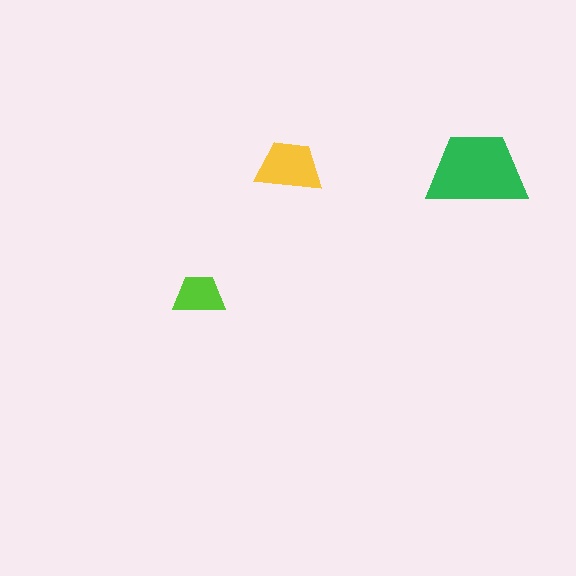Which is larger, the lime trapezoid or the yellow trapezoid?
The yellow one.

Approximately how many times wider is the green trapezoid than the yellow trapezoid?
About 1.5 times wider.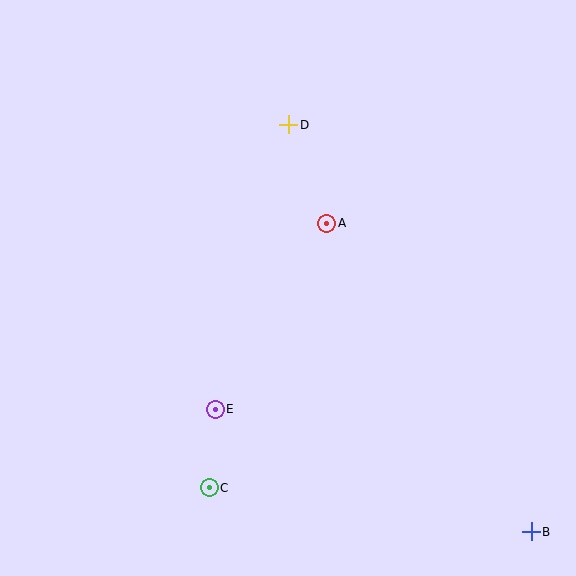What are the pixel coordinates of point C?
Point C is at (209, 488).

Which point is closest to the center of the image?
Point A at (327, 223) is closest to the center.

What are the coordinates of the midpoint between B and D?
The midpoint between B and D is at (410, 328).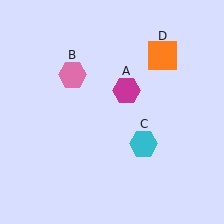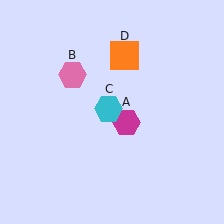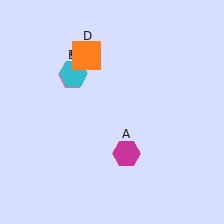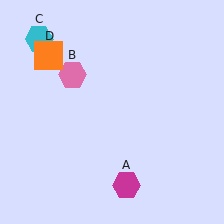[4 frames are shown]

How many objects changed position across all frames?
3 objects changed position: magenta hexagon (object A), cyan hexagon (object C), orange square (object D).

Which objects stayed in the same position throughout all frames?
Pink hexagon (object B) remained stationary.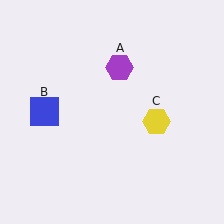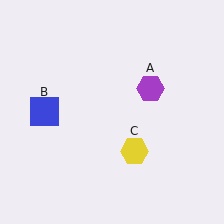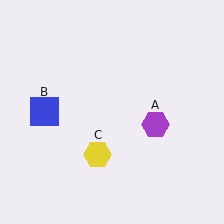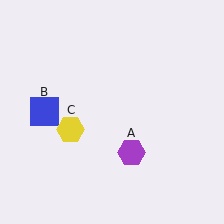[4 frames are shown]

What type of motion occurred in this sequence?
The purple hexagon (object A), yellow hexagon (object C) rotated clockwise around the center of the scene.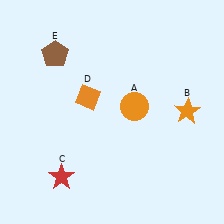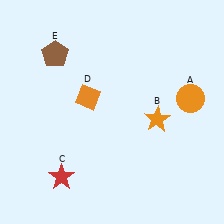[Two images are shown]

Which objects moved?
The objects that moved are: the orange circle (A), the orange star (B).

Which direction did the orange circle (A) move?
The orange circle (A) moved right.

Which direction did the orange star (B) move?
The orange star (B) moved left.